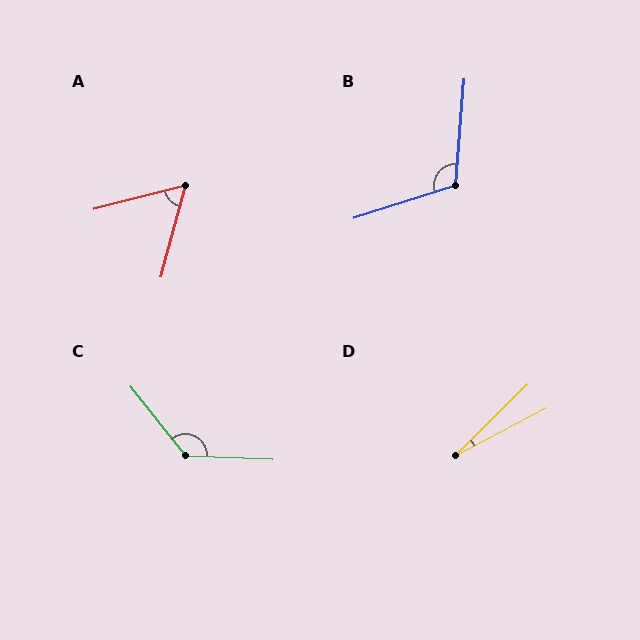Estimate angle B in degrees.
Approximately 112 degrees.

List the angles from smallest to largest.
D (17°), A (61°), B (112°), C (131°).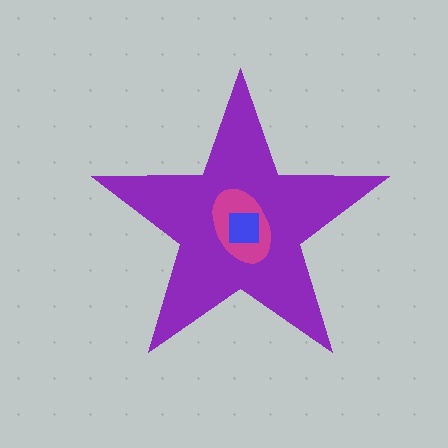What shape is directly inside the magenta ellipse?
The blue square.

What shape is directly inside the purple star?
The magenta ellipse.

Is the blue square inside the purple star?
Yes.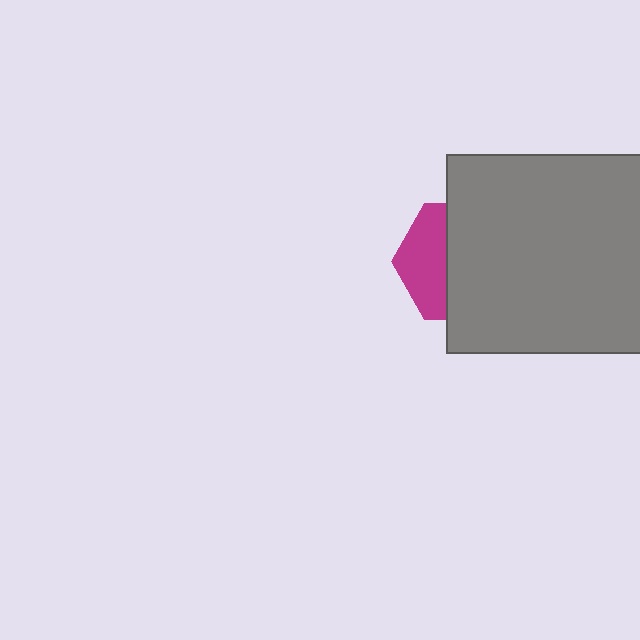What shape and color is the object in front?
The object in front is a gray rectangle.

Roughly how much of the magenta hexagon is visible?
A small part of it is visible (roughly 37%).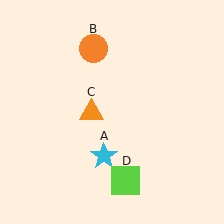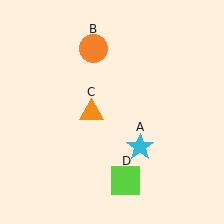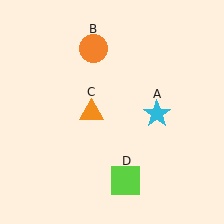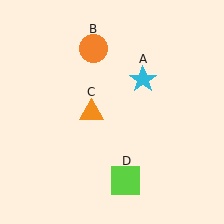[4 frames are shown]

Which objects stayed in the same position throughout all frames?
Orange circle (object B) and orange triangle (object C) and lime square (object D) remained stationary.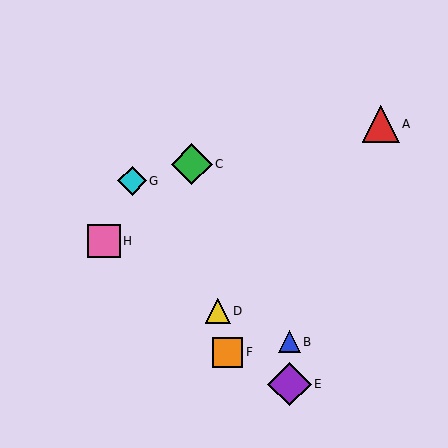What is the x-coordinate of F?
Object F is at x≈228.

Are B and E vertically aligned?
Yes, both are at x≈290.